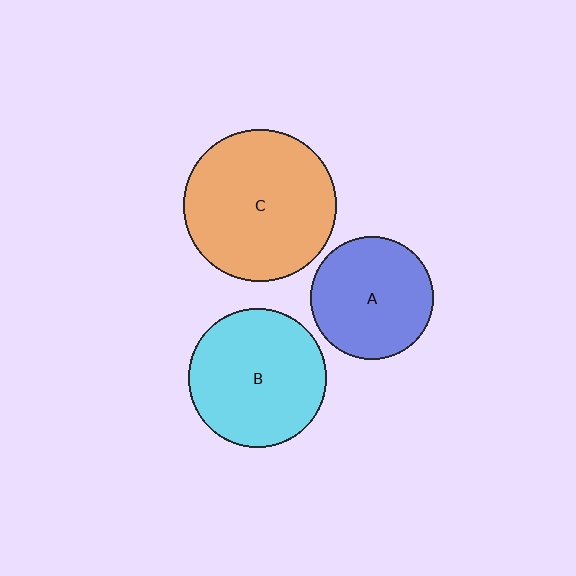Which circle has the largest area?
Circle C (orange).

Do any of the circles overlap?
No, none of the circles overlap.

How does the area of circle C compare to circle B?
Approximately 1.2 times.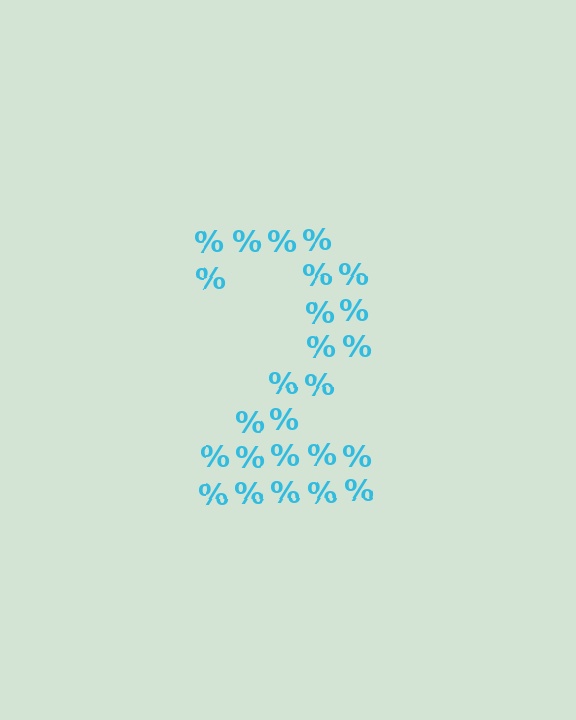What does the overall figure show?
The overall figure shows the digit 2.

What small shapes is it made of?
It is made of small percent signs.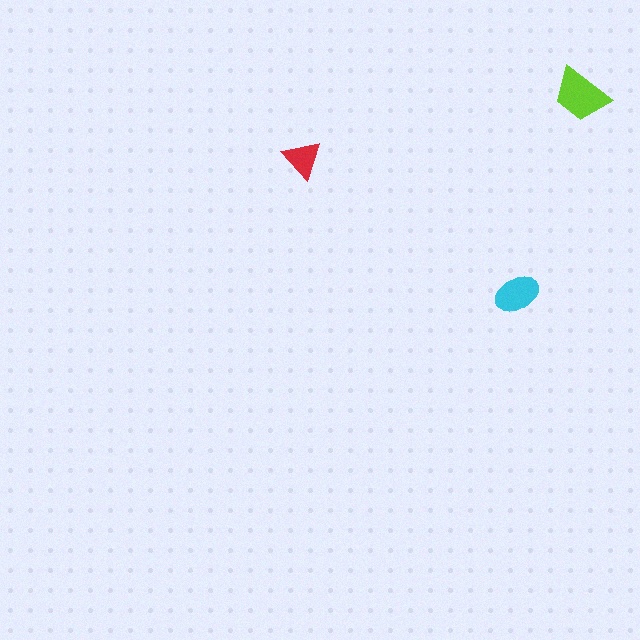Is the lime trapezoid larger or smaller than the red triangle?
Larger.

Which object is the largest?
The lime trapezoid.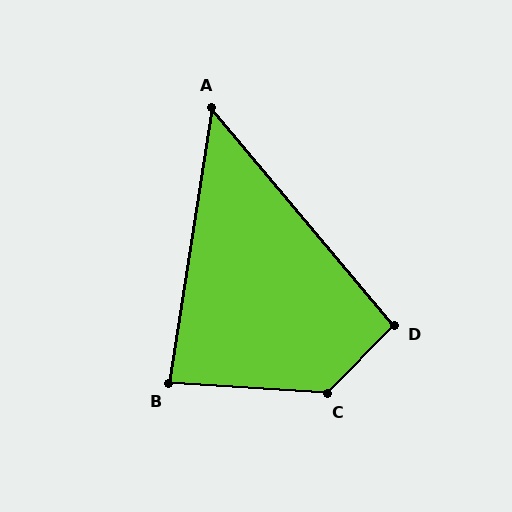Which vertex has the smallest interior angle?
A, at approximately 49 degrees.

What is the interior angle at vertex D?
Approximately 96 degrees (obtuse).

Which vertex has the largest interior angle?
C, at approximately 131 degrees.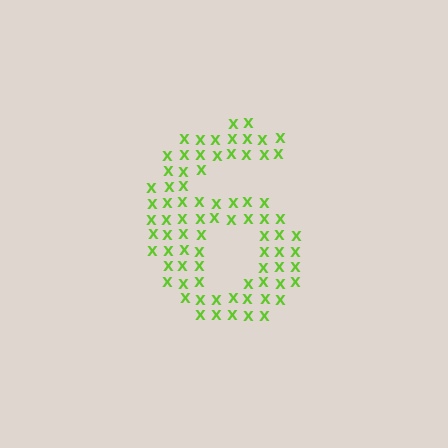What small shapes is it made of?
It is made of small letter X's.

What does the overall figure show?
The overall figure shows the digit 6.